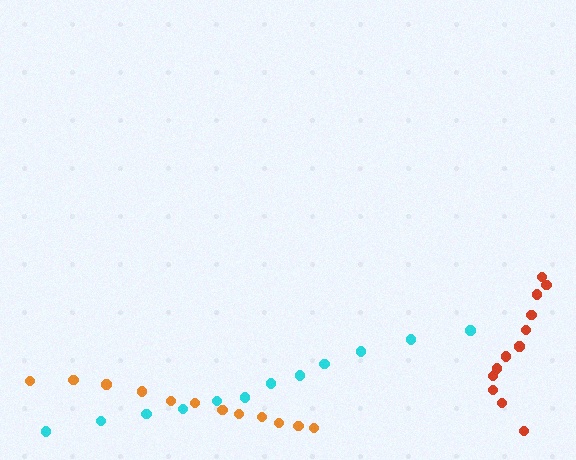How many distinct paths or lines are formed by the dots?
There are 3 distinct paths.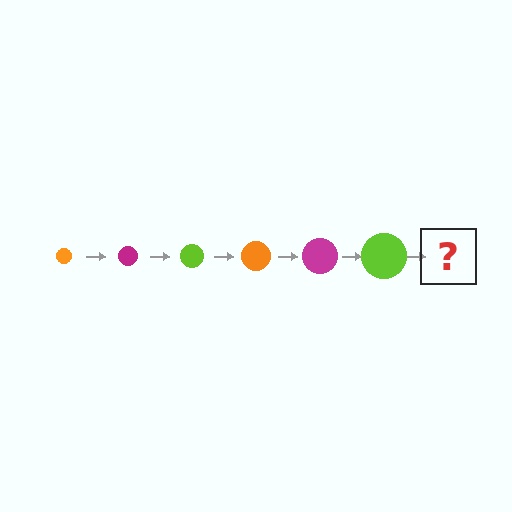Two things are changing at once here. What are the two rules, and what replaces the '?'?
The two rules are that the circle grows larger each step and the color cycles through orange, magenta, and lime. The '?' should be an orange circle, larger than the previous one.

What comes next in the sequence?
The next element should be an orange circle, larger than the previous one.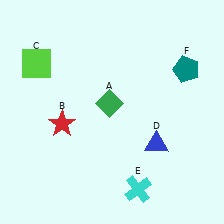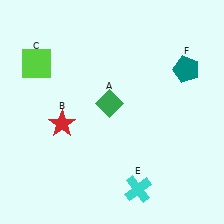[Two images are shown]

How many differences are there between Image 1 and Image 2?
There is 1 difference between the two images.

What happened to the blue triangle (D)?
The blue triangle (D) was removed in Image 2. It was in the bottom-right area of Image 1.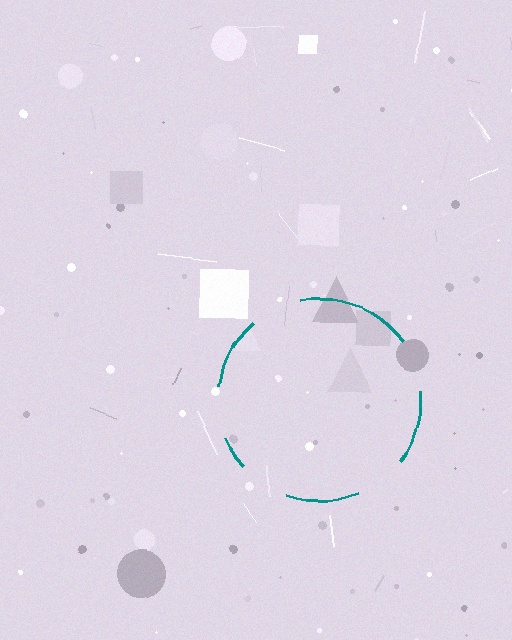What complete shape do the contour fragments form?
The contour fragments form a circle.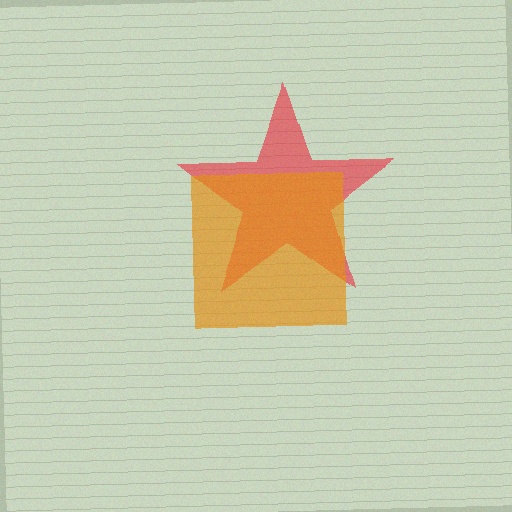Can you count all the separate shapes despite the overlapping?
Yes, there are 2 separate shapes.